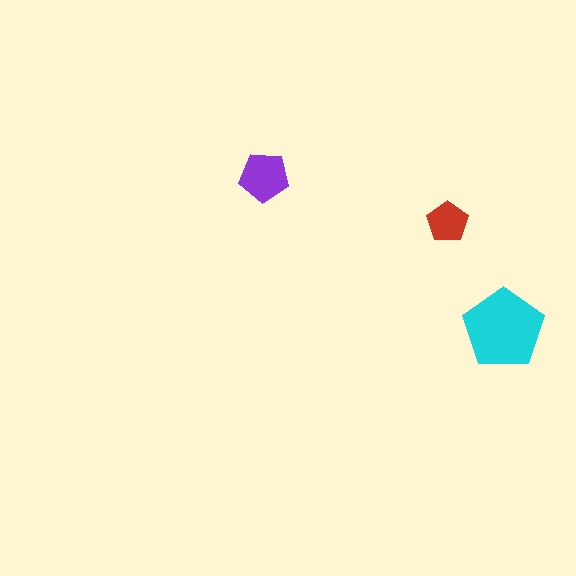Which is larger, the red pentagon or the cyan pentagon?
The cyan one.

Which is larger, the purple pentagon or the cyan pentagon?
The cyan one.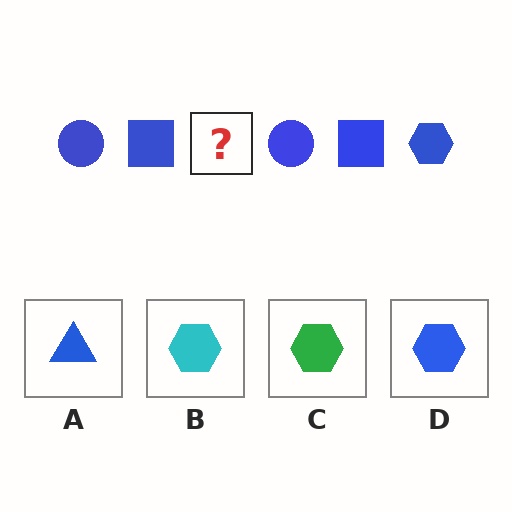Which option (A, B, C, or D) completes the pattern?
D.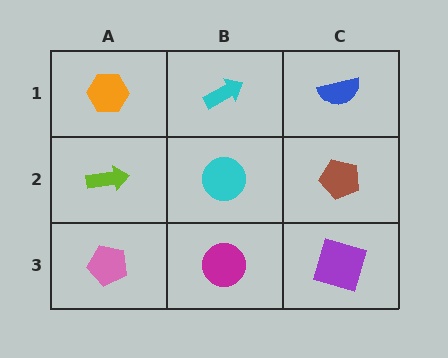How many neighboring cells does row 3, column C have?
2.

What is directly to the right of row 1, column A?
A cyan arrow.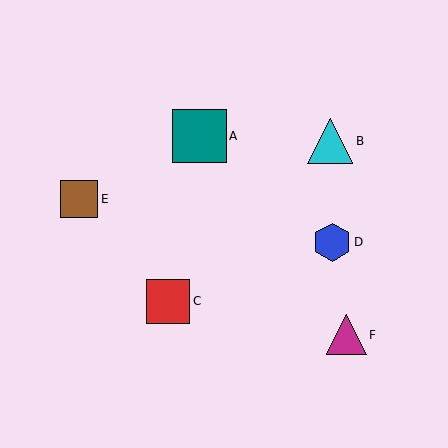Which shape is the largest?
The teal square (labeled A) is the largest.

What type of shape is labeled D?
Shape D is a blue hexagon.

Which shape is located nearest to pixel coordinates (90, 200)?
The brown square (labeled E) at (79, 199) is nearest to that location.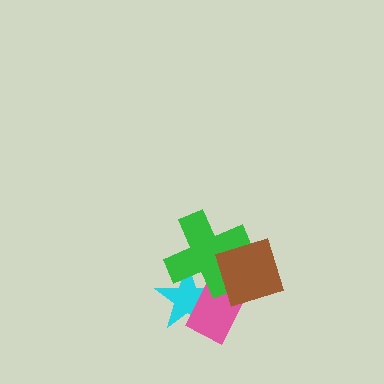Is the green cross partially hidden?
Yes, it is partially covered by another shape.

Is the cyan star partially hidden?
Yes, it is partially covered by another shape.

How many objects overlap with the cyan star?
2 objects overlap with the cyan star.